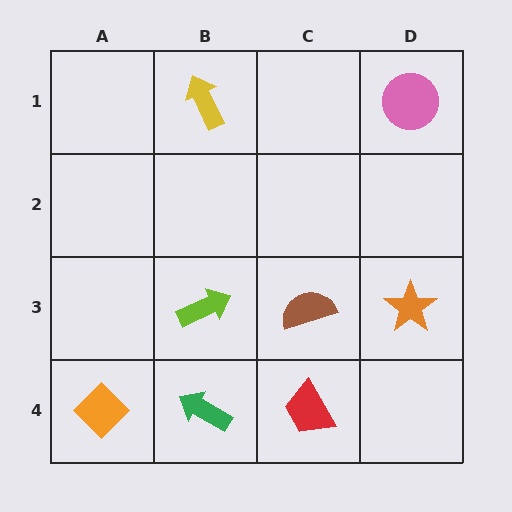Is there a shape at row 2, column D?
No, that cell is empty.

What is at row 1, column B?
A yellow arrow.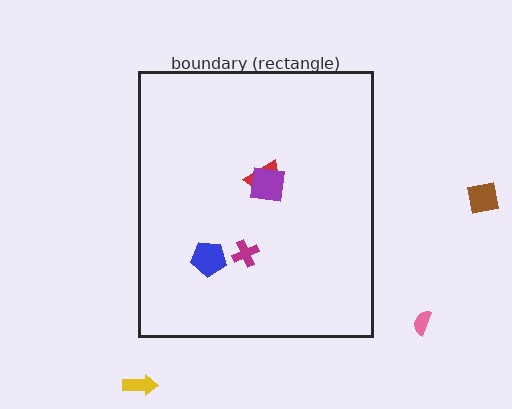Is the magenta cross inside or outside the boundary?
Inside.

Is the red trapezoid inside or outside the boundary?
Inside.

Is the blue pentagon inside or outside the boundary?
Inside.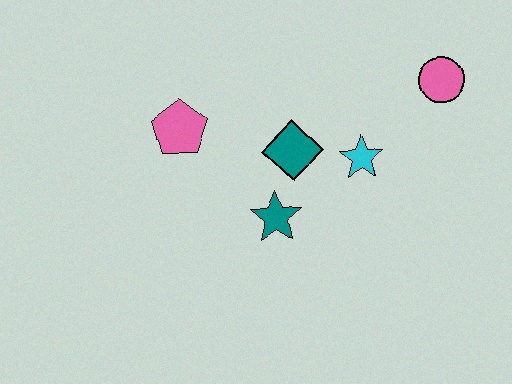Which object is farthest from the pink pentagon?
The pink circle is farthest from the pink pentagon.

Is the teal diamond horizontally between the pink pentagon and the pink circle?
Yes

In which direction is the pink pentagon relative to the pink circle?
The pink pentagon is to the left of the pink circle.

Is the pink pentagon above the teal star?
Yes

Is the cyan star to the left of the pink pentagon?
No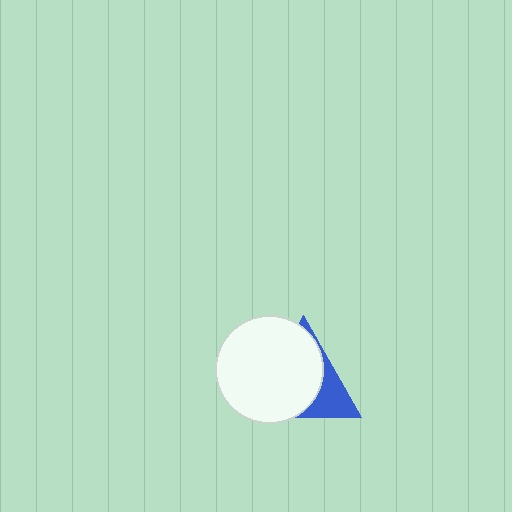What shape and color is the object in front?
The object in front is a white circle.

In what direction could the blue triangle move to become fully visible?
The blue triangle could move right. That would shift it out from behind the white circle entirely.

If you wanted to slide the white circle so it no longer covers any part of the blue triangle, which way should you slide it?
Slide it left — that is the most direct way to separate the two shapes.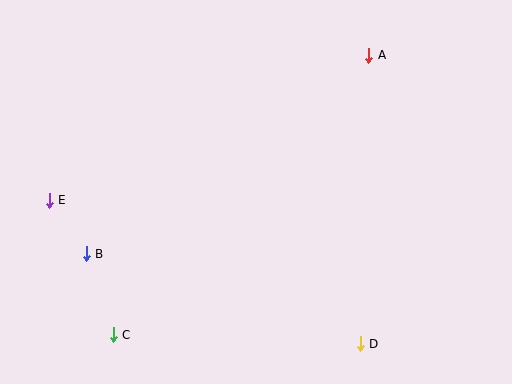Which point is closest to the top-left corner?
Point E is closest to the top-left corner.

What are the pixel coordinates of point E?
Point E is at (49, 200).